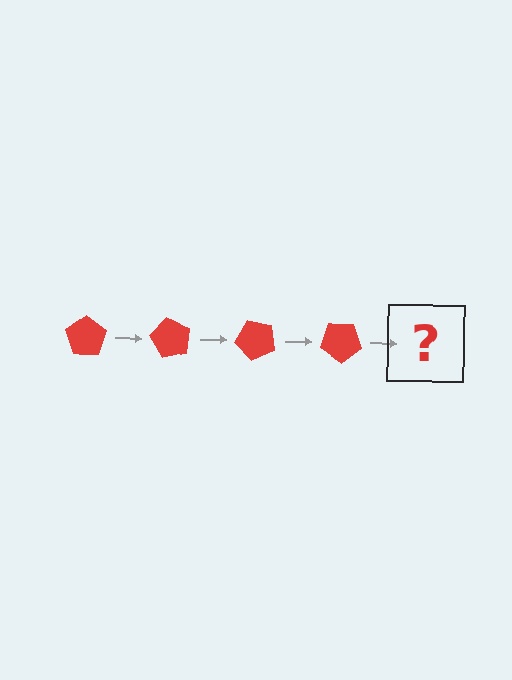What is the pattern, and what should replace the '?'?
The pattern is that the pentagon rotates 60 degrees each step. The '?' should be a red pentagon rotated 240 degrees.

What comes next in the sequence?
The next element should be a red pentagon rotated 240 degrees.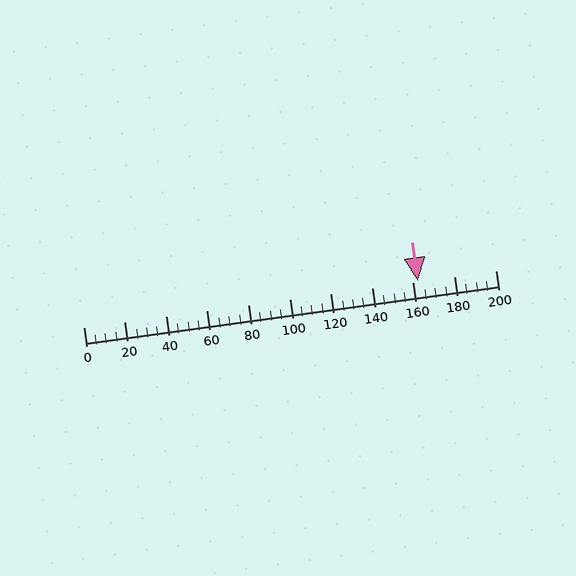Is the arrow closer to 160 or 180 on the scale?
The arrow is closer to 160.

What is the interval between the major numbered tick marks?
The major tick marks are spaced 20 units apart.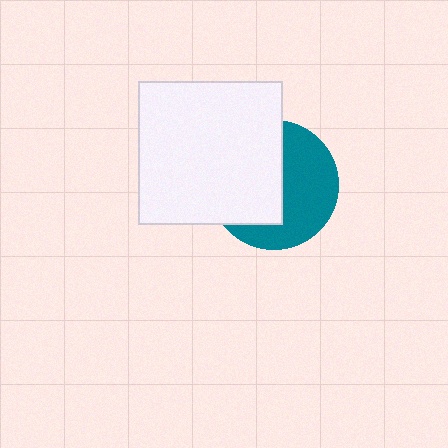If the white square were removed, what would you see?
You would see the complete teal circle.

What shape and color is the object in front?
The object in front is a white square.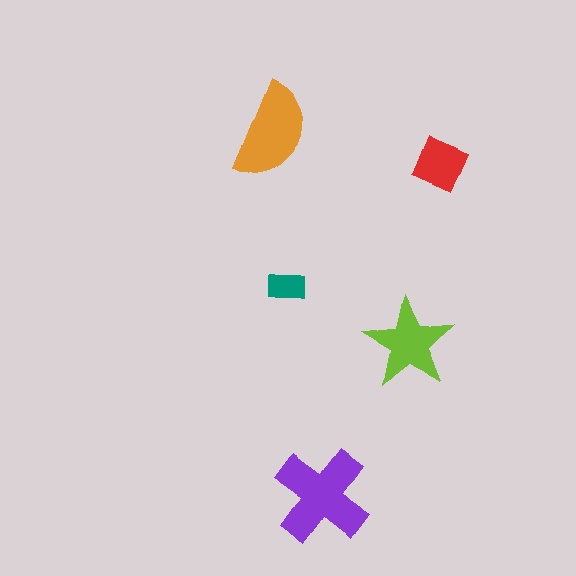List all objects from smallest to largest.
The teal rectangle, the red diamond, the lime star, the orange semicircle, the purple cross.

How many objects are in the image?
There are 5 objects in the image.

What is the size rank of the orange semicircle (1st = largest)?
2nd.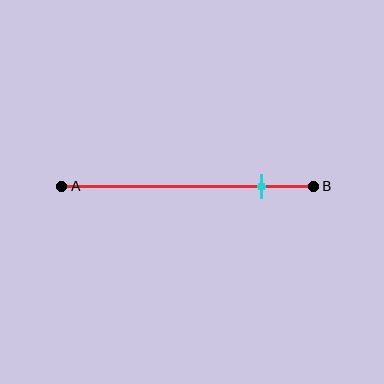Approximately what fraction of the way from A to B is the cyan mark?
The cyan mark is approximately 80% of the way from A to B.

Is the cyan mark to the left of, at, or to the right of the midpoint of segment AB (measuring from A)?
The cyan mark is to the right of the midpoint of segment AB.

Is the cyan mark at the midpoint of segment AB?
No, the mark is at about 80% from A, not at the 50% midpoint.